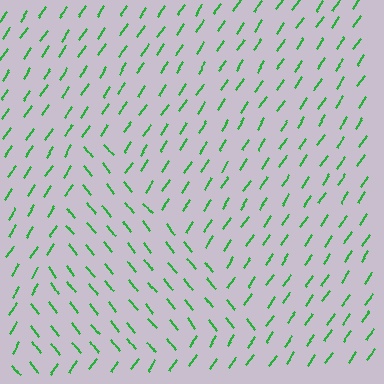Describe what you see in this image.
The image is filled with small green line segments. A triangle region in the image has lines oriented differently from the surrounding lines, creating a visible texture boundary.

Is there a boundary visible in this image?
Yes, there is a texture boundary formed by a change in line orientation.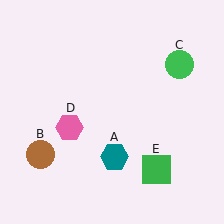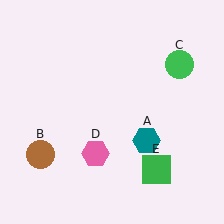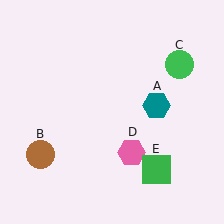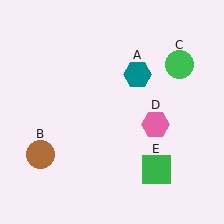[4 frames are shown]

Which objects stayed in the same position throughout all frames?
Brown circle (object B) and green circle (object C) and green square (object E) remained stationary.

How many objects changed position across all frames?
2 objects changed position: teal hexagon (object A), pink hexagon (object D).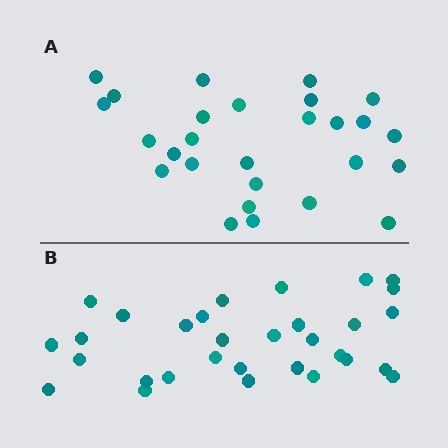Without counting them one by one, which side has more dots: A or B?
Region B (the bottom region) has more dots.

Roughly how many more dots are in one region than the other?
Region B has about 4 more dots than region A.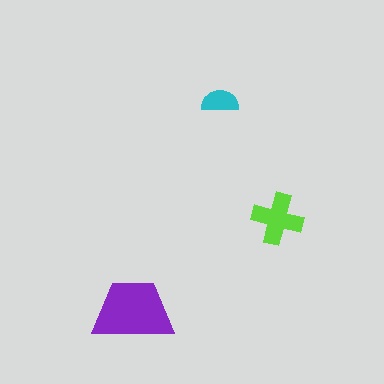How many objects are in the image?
There are 3 objects in the image.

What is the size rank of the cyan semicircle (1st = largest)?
3rd.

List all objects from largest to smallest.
The purple trapezoid, the lime cross, the cyan semicircle.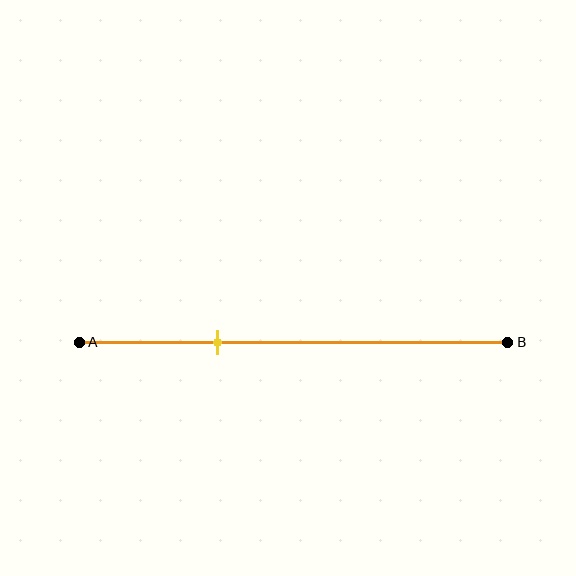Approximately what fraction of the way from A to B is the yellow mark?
The yellow mark is approximately 30% of the way from A to B.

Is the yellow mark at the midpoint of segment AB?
No, the mark is at about 30% from A, not at the 50% midpoint.